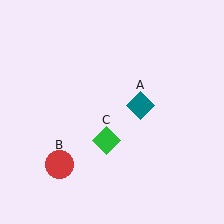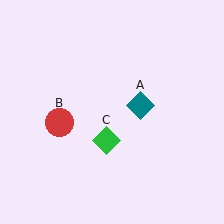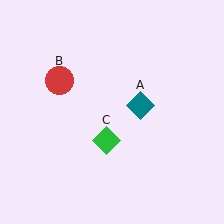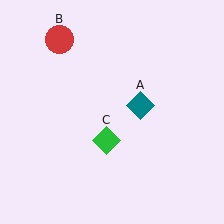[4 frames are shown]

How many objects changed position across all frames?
1 object changed position: red circle (object B).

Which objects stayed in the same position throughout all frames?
Teal diamond (object A) and green diamond (object C) remained stationary.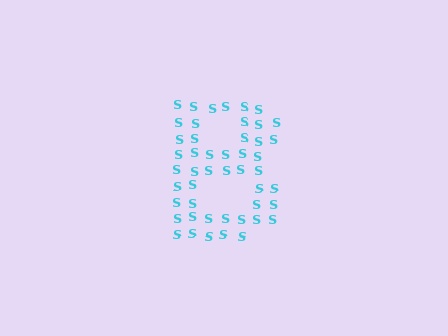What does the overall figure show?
The overall figure shows the letter B.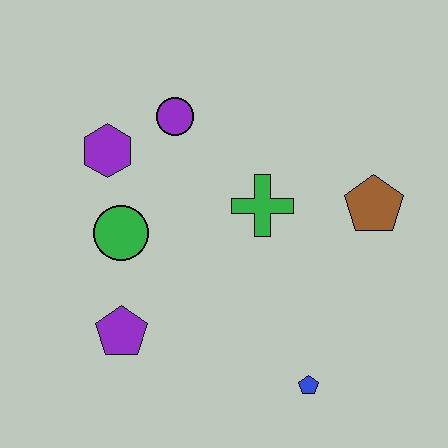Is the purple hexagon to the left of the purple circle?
Yes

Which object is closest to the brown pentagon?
The green cross is closest to the brown pentagon.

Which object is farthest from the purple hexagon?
The blue pentagon is farthest from the purple hexagon.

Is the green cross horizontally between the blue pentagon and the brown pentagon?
No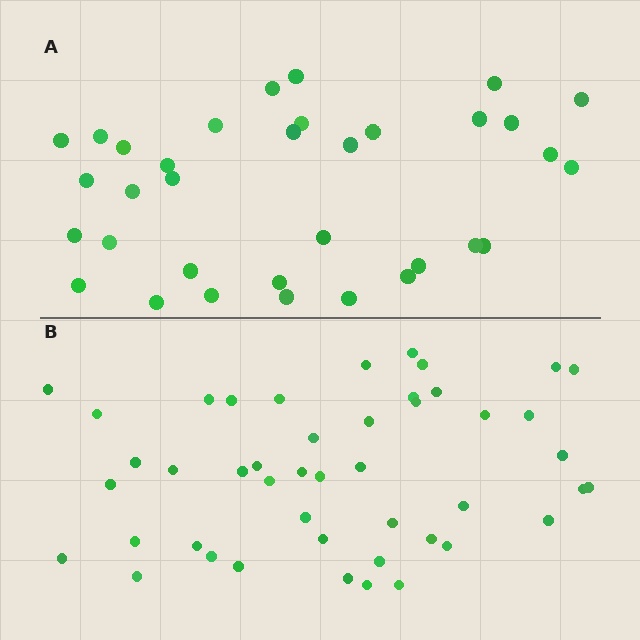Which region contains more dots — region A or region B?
Region B (the bottom region) has more dots.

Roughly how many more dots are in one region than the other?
Region B has roughly 12 or so more dots than region A.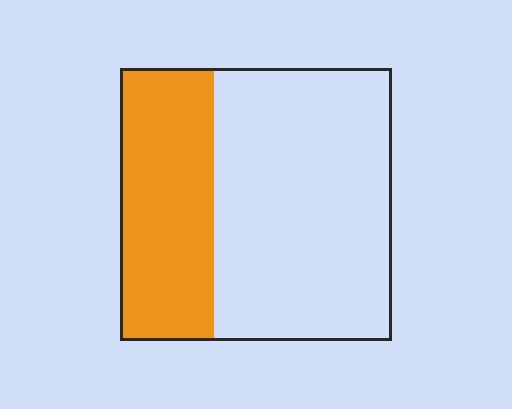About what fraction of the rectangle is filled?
About one third (1/3).